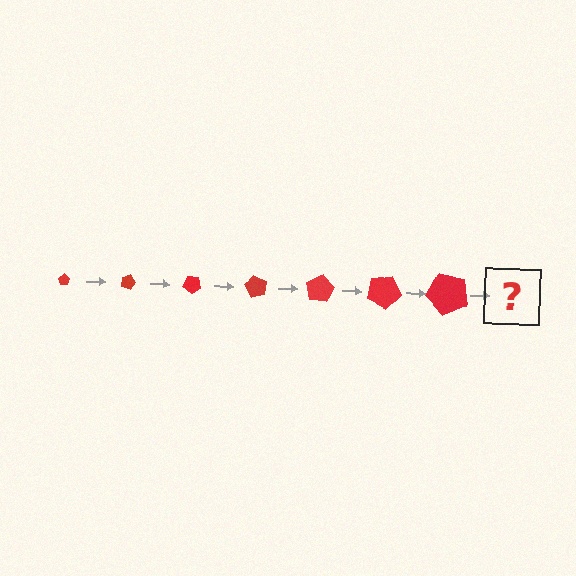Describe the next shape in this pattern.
It should be a pentagon, larger than the previous one and rotated 140 degrees from the start.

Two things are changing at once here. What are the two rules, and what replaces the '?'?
The two rules are that the pentagon grows larger each step and it rotates 20 degrees each step. The '?' should be a pentagon, larger than the previous one and rotated 140 degrees from the start.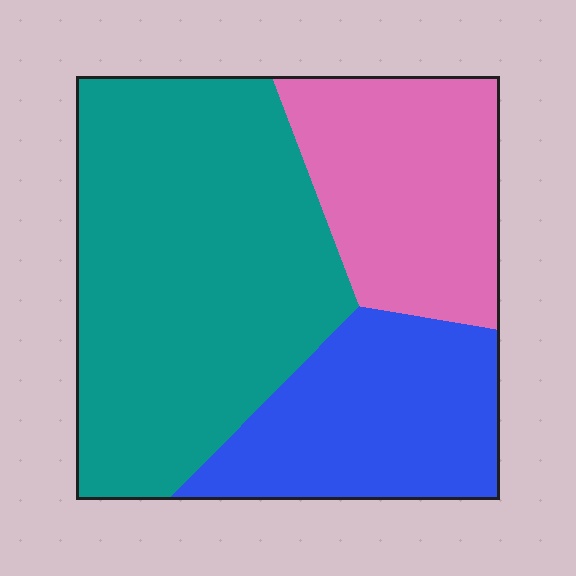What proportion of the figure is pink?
Pink covers 25% of the figure.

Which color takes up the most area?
Teal, at roughly 50%.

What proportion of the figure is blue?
Blue covers 25% of the figure.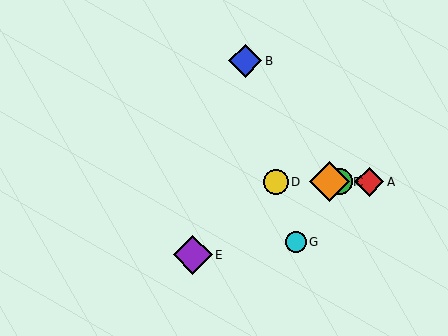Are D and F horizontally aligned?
Yes, both are at y≈182.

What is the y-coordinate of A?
Object A is at y≈182.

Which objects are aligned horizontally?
Objects A, C, D, F are aligned horizontally.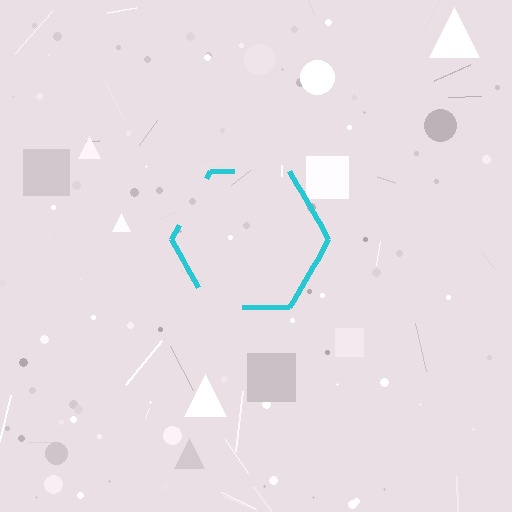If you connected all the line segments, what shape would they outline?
They would outline a hexagon.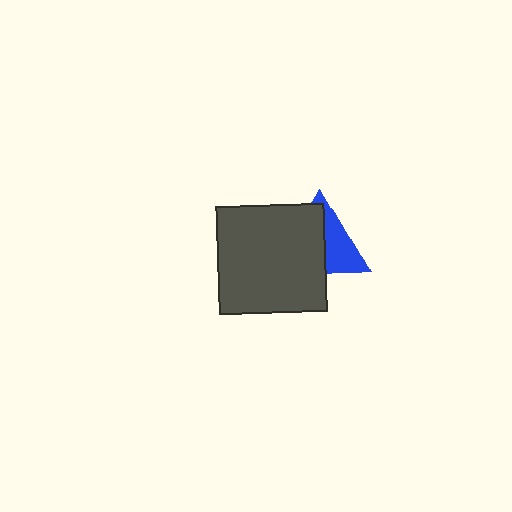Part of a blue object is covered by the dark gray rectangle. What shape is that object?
It is a triangle.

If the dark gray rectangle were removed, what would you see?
You would see the complete blue triangle.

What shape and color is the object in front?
The object in front is a dark gray rectangle.